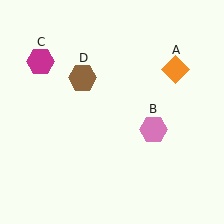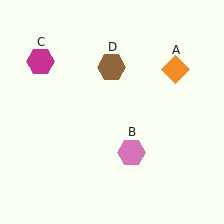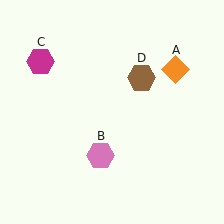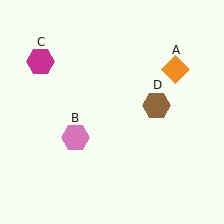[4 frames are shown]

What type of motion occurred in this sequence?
The pink hexagon (object B), brown hexagon (object D) rotated clockwise around the center of the scene.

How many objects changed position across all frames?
2 objects changed position: pink hexagon (object B), brown hexagon (object D).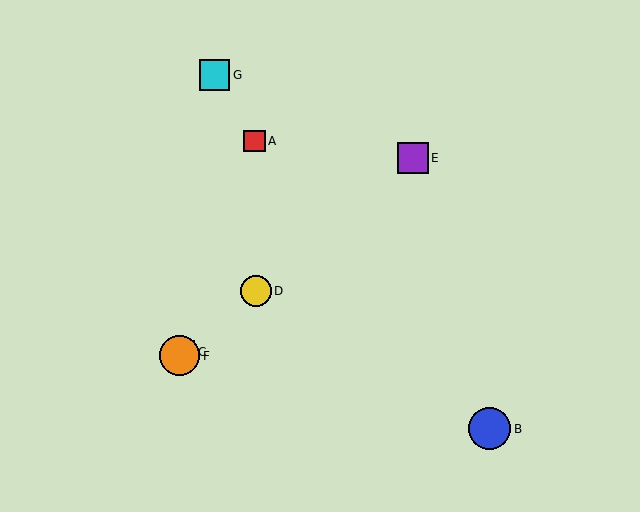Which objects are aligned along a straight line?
Objects C, D, E, F are aligned along a straight line.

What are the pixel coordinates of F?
Object F is at (180, 356).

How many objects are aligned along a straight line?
4 objects (C, D, E, F) are aligned along a straight line.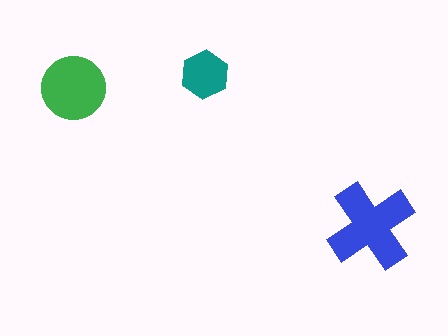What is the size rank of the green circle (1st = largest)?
2nd.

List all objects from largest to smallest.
The blue cross, the green circle, the teal hexagon.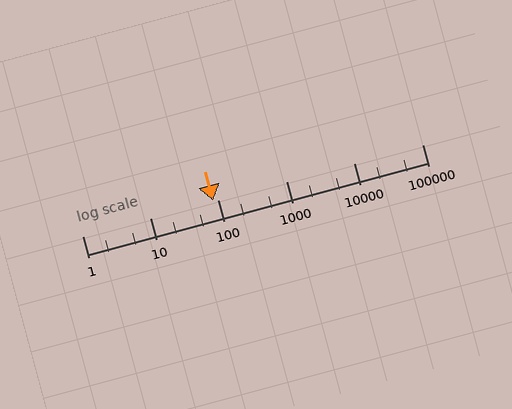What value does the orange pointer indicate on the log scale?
The pointer indicates approximately 84.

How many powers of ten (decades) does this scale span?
The scale spans 5 decades, from 1 to 100000.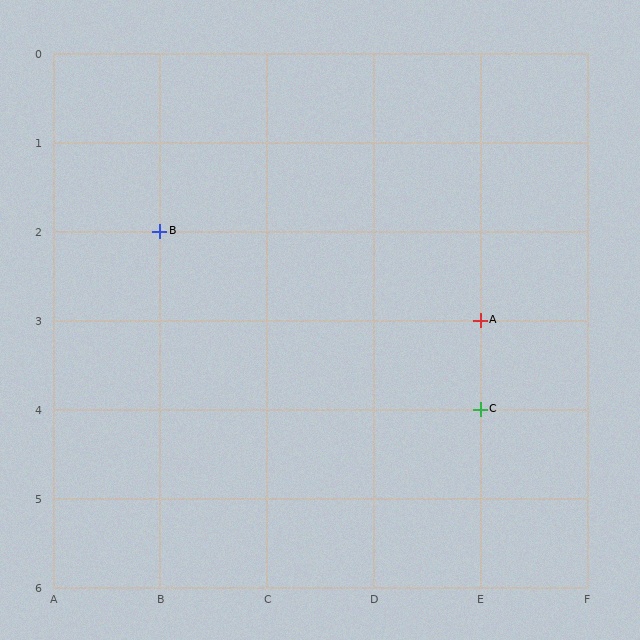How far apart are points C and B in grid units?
Points C and B are 3 columns and 2 rows apart (about 3.6 grid units diagonally).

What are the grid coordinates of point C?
Point C is at grid coordinates (E, 4).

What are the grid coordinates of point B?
Point B is at grid coordinates (B, 2).